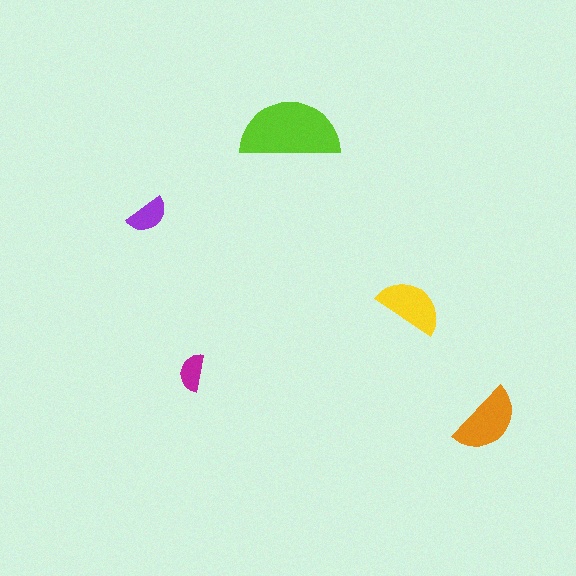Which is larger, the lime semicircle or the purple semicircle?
The lime one.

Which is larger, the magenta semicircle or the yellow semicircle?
The yellow one.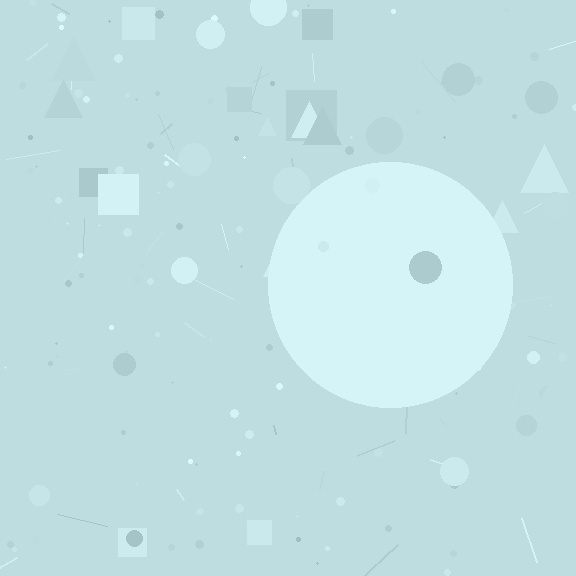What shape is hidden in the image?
A circle is hidden in the image.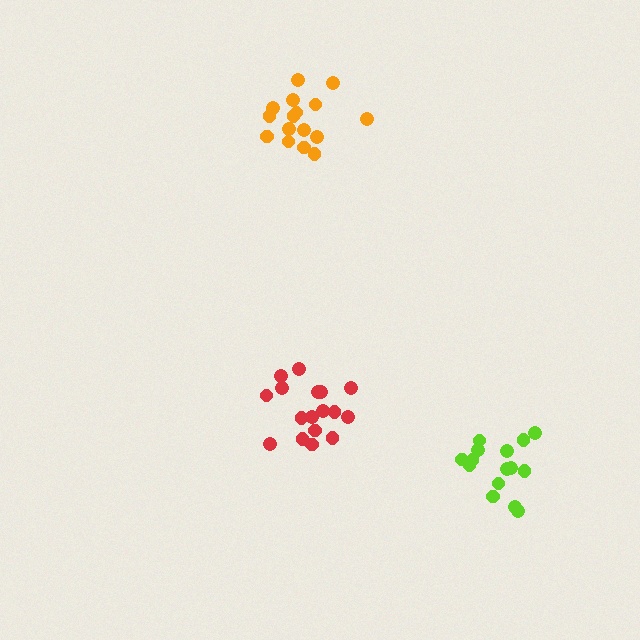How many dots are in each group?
Group 1: 15 dots, Group 2: 16 dots, Group 3: 17 dots (48 total).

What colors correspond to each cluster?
The clusters are colored: lime, orange, red.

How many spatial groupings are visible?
There are 3 spatial groupings.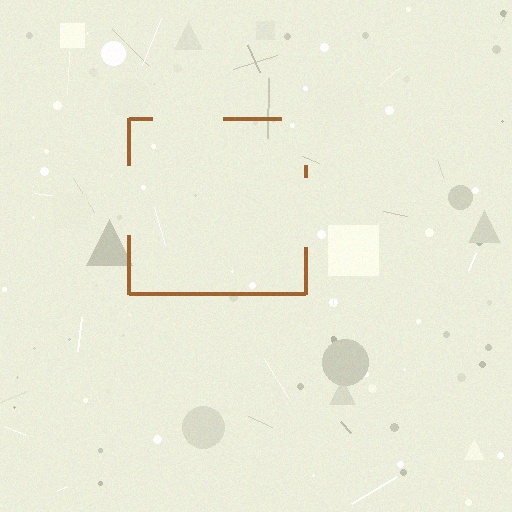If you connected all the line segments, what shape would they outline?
They would outline a square.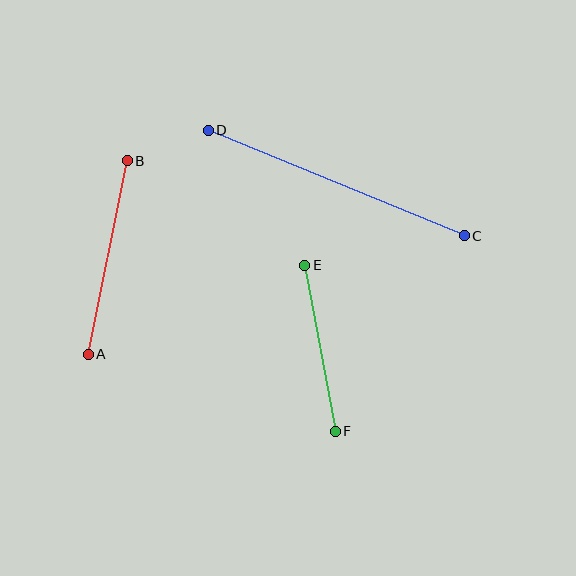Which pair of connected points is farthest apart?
Points C and D are farthest apart.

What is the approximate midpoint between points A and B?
The midpoint is at approximately (108, 258) pixels.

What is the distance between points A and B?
The distance is approximately 197 pixels.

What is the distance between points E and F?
The distance is approximately 169 pixels.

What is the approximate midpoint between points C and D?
The midpoint is at approximately (336, 183) pixels.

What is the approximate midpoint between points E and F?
The midpoint is at approximately (320, 348) pixels.